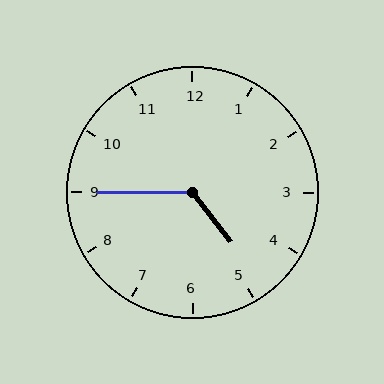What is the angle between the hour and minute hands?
Approximately 128 degrees.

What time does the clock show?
4:45.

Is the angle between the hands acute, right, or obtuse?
It is obtuse.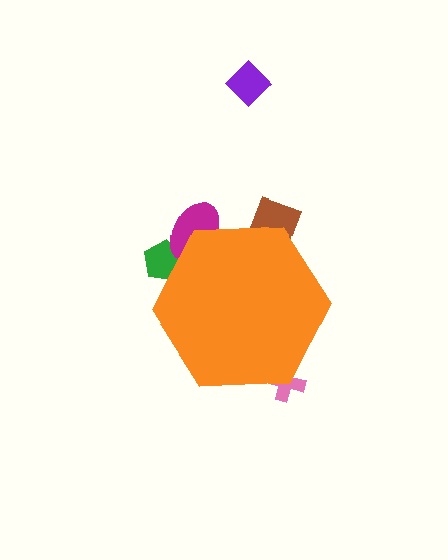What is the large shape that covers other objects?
An orange hexagon.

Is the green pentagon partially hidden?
Yes, the green pentagon is partially hidden behind the orange hexagon.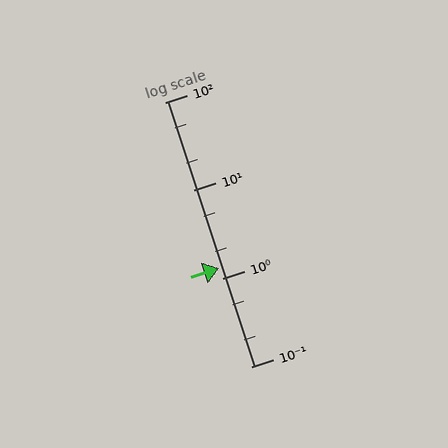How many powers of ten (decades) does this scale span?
The scale spans 3 decades, from 0.1 to 100.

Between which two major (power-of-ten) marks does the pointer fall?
The pointer is between 1 and 10.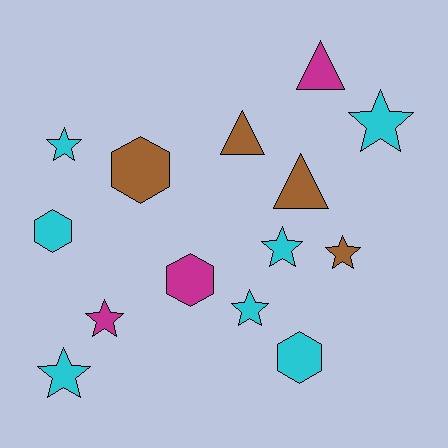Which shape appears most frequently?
Star, with 7 objects.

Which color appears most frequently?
Cyan, with 7 objects.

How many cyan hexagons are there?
There are 2 cyan hexagons.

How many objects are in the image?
There are 14 objects.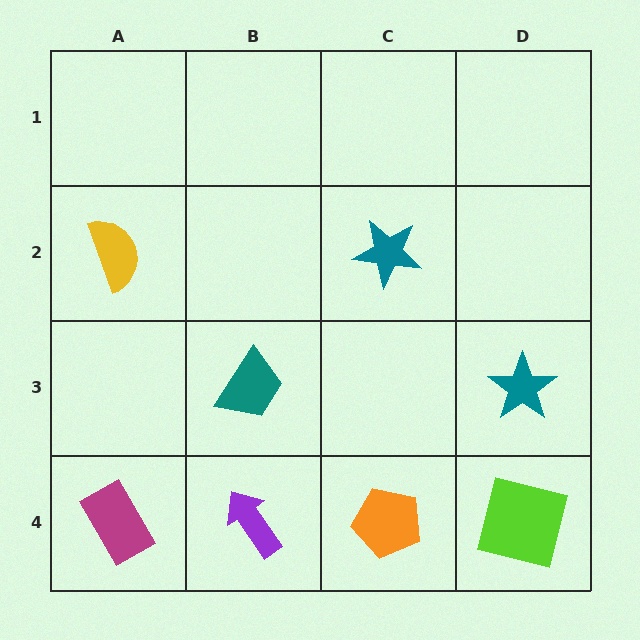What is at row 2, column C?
A teal star.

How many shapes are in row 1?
0 shapes.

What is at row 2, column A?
A yellow semicircle.